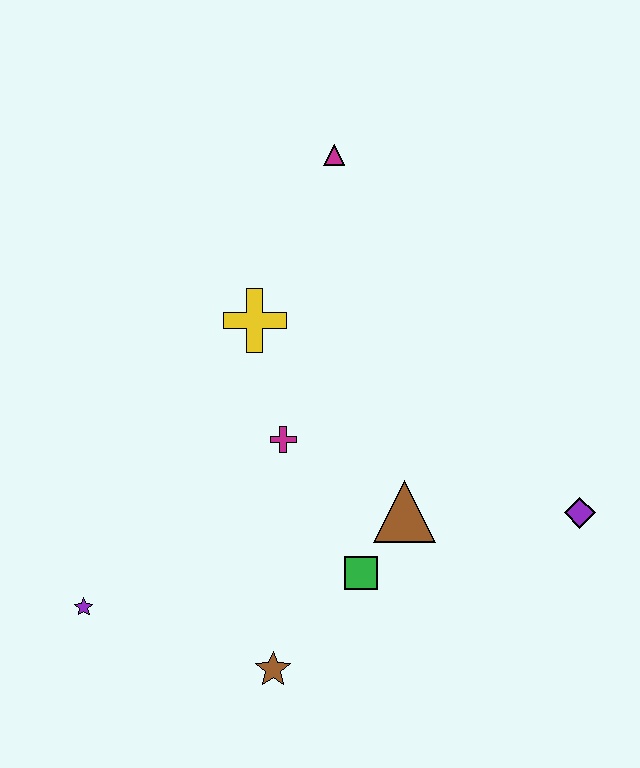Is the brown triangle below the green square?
No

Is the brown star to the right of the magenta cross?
No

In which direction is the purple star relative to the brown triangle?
The purple star is to the left of the brown triangle.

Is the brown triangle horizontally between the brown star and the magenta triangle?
No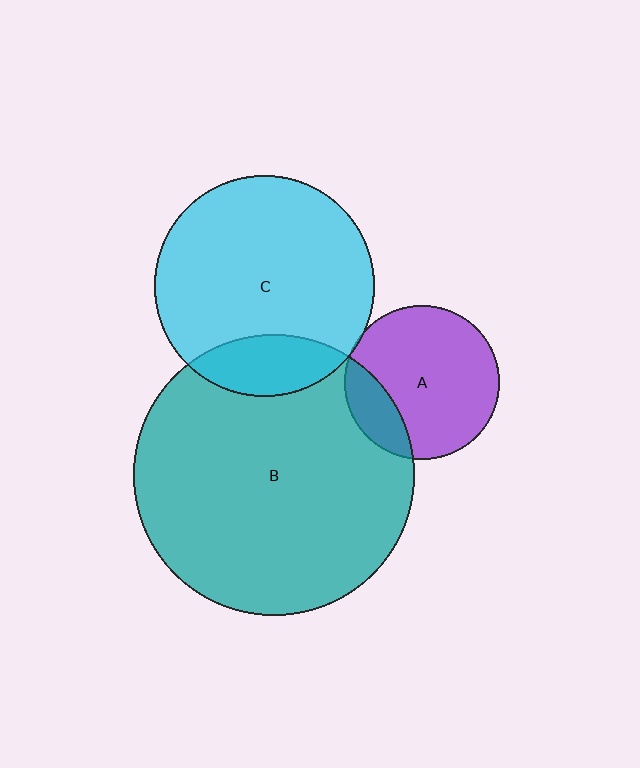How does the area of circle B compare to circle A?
Approximately 3.3 times.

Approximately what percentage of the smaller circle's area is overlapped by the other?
Approximately 5%.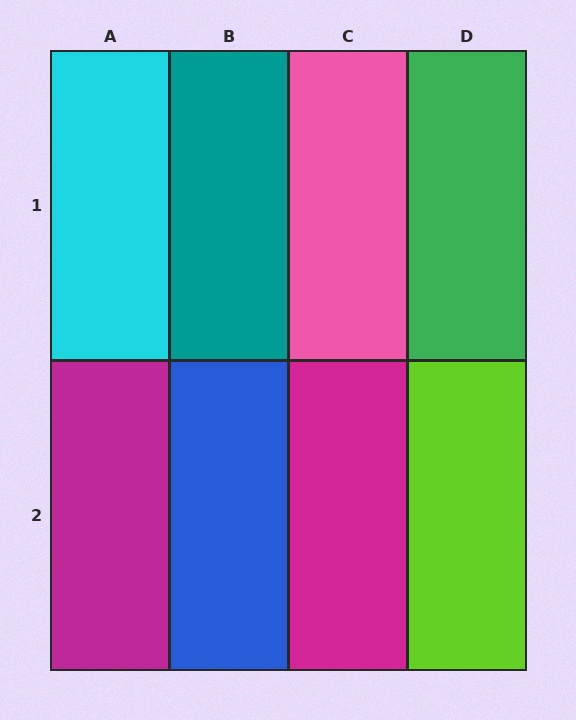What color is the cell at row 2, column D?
Lime.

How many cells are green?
1 cell is green.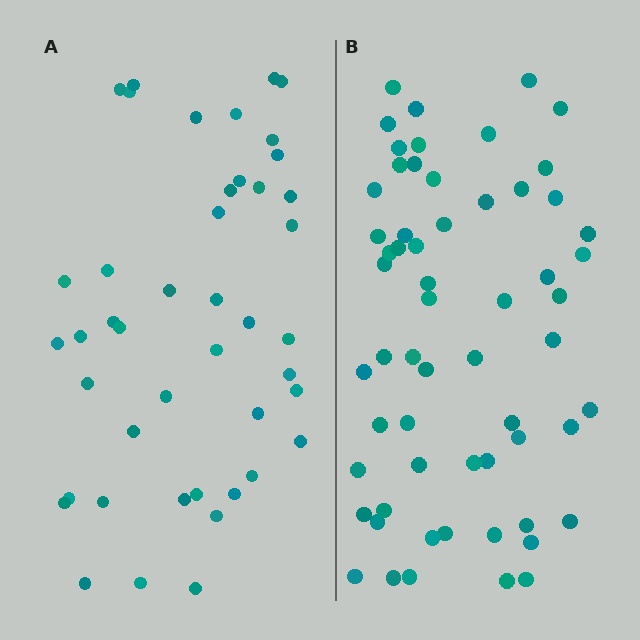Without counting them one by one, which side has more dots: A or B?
Region B (the right region) has more dots.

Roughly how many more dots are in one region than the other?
Region B has approximately 15 more dots than region A.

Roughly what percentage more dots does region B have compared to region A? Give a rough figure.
About 35% more.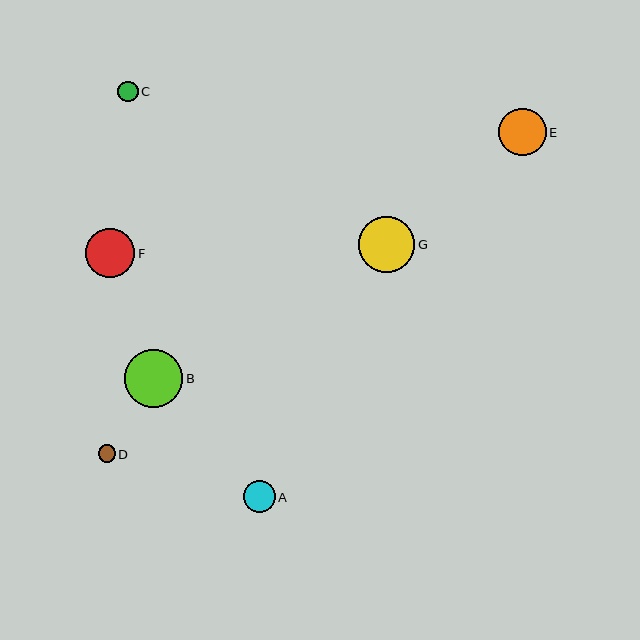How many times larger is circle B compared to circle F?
Circle B is approximately 1.2 times the size of circle F.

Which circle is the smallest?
Circle D is the smallest with a size of approximately 17 pixels.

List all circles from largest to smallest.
From largest to smallest: B, G, F, E, A, C, D.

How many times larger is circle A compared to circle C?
Circle A is approximately 1.5 times the size of circle C.